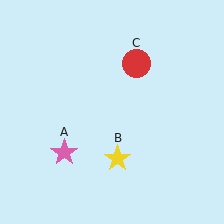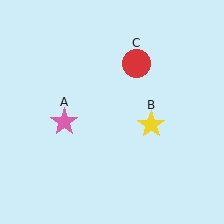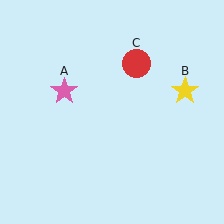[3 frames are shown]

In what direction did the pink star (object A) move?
The pink star (object A) moved up.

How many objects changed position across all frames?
2 objects changed position: pink star (object A), yellow star (object B).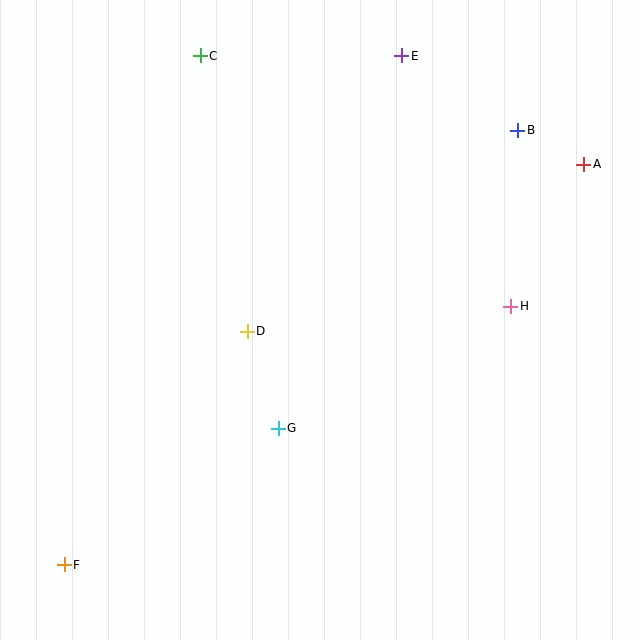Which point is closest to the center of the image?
Point D at (247, 331) is closest to the center.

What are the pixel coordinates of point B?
Point B is at (518, 130).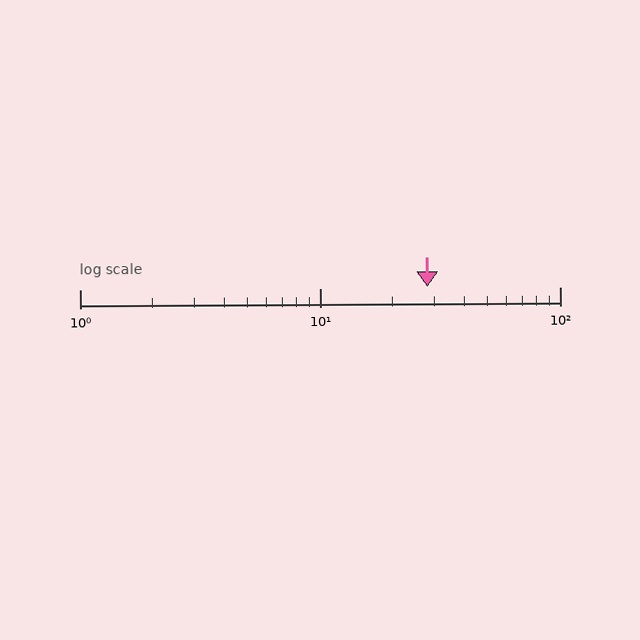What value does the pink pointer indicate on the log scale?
The pointer indicates approximately 28.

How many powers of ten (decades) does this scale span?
The scale spans 2 decades, from 1 to 100.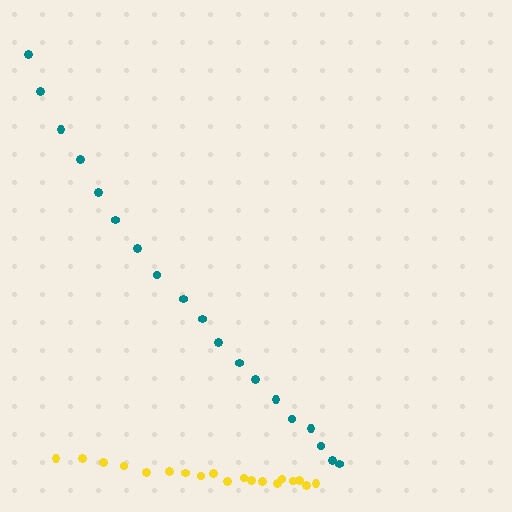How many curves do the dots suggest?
There are 2 distinct paths.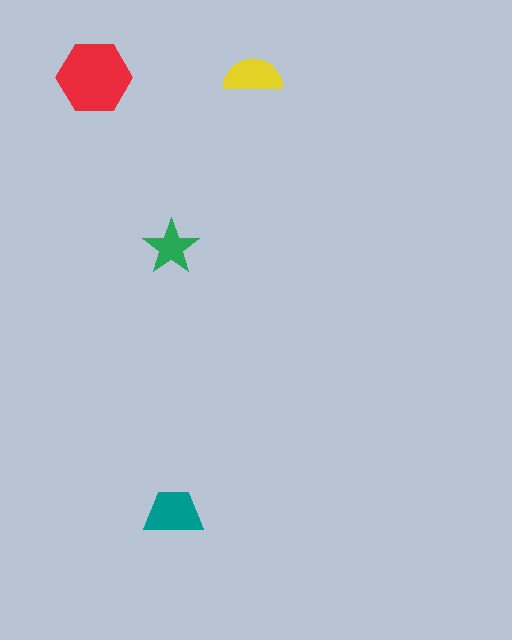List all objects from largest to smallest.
The red hexagon, the teal trapezoid, the yellow semicircle, the green star.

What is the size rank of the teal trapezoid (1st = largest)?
2nd.